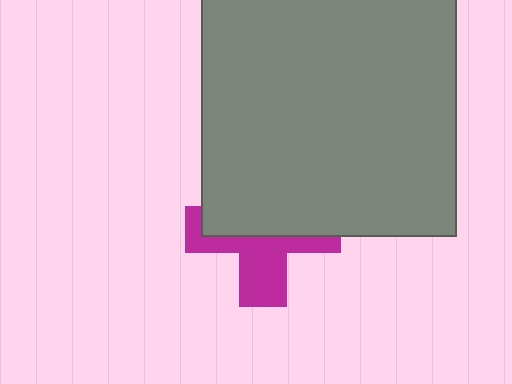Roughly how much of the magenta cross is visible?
A small part of it is visible (roughly 44%).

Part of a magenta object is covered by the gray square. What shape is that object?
It is a cross.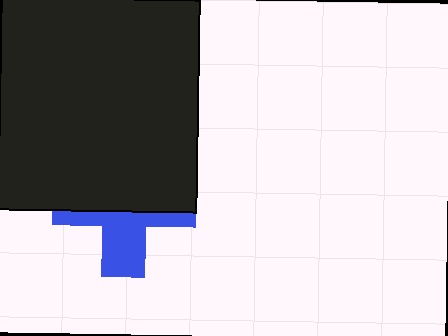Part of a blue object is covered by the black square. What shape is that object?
It is a cross.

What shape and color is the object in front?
The object in front is a black square.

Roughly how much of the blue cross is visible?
A small part of it is visible (roughly 40%).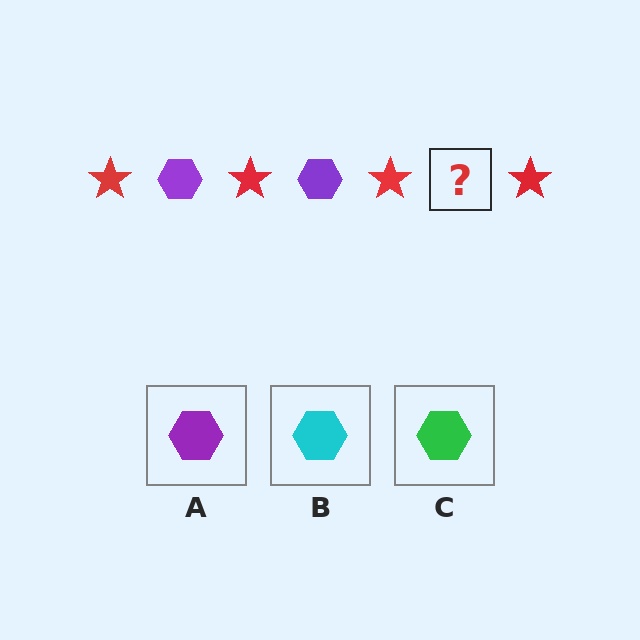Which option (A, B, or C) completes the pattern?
A.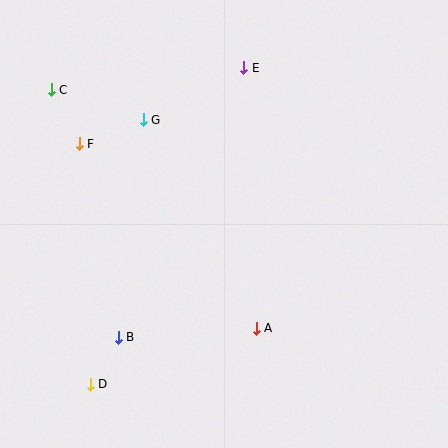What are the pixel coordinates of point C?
Point C is at (51, 90).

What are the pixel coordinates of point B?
Point B is at (118, 337).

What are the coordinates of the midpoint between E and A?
The midpoint between E and A is at (250, 198).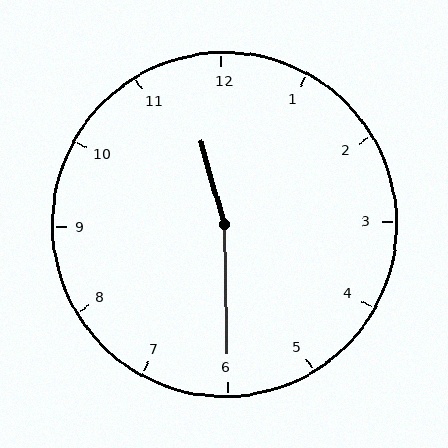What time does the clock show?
11:30.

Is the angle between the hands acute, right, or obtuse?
It is obtuse.